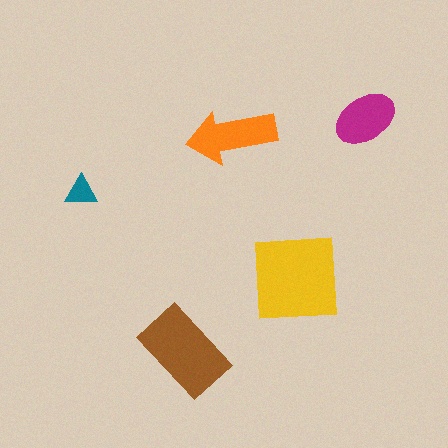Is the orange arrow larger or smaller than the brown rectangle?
Smaller.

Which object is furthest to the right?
The magenta ellipse is rightmost.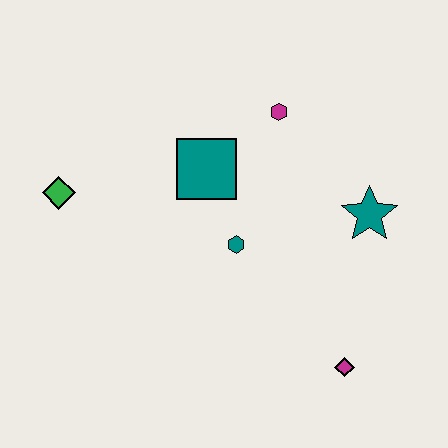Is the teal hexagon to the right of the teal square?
Yes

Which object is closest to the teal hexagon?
The teal square is closest to the teal hexagon.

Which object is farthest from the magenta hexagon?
The magenta diamond is farthest from the magenta hexagon.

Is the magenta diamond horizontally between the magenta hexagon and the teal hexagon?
No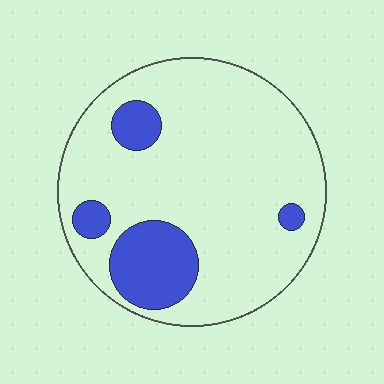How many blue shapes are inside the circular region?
4.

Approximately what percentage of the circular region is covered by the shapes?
Approximately 20%.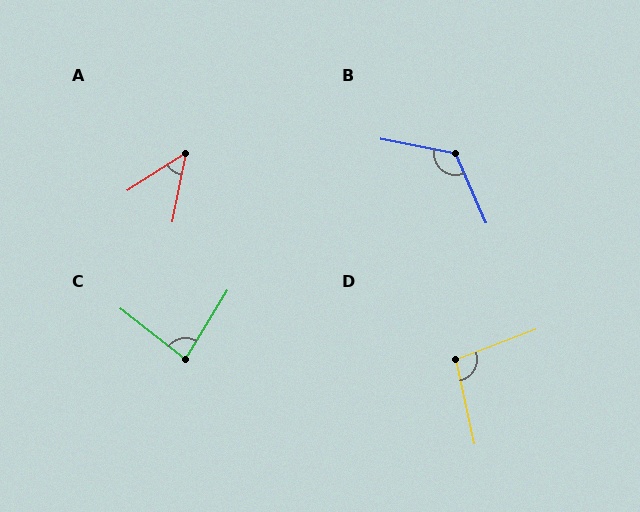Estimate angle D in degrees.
Approximately 98 degrees.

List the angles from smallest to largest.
A (47°), C (84°), D (98°), B (125°).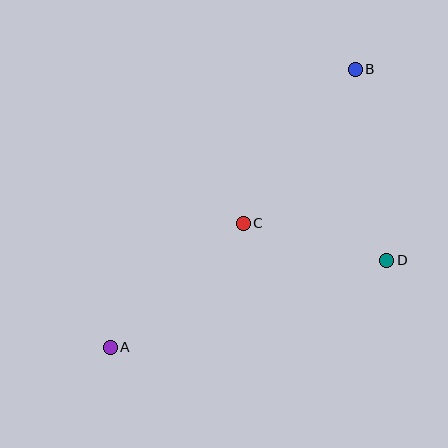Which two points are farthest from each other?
Points A and B are farthest from each other.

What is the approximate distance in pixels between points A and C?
The distance between A and C is approximately 182 pixels.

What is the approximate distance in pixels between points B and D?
The distance between B and D is approximately 193 pixels.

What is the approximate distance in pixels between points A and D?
The distance between A and D is approximately 290 pixels.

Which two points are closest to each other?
Points C and D are closest to each other.